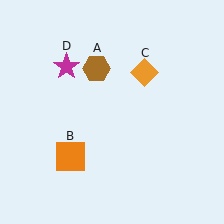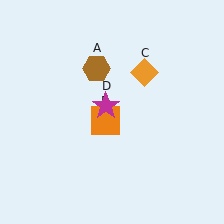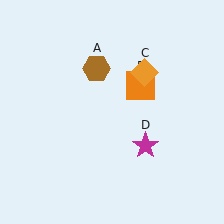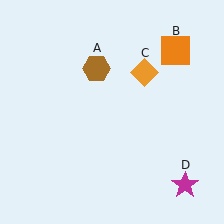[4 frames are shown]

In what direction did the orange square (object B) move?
The orange square (object B) moved up and to the right.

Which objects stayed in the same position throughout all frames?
Brown hexagon (object A) and orange diamond (object C) remained stationary.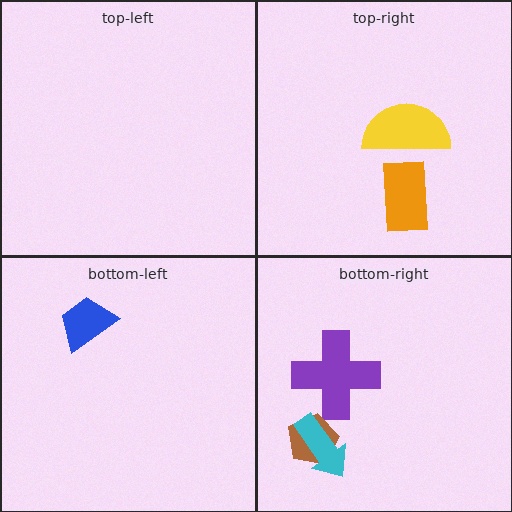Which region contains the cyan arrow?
The bottom-right region.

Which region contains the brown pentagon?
The bottom-right region.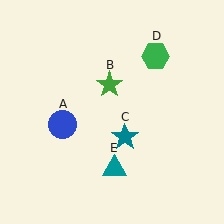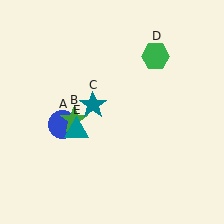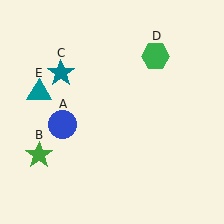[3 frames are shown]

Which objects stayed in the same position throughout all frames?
Blue circle (object A) and green hexagon (object D) remained stationary.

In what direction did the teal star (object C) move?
The teal star (object C) moved up and to the left.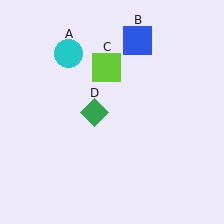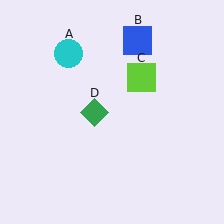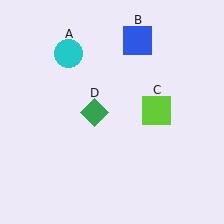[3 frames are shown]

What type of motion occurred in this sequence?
The lime square (object C) rotated clockwise around the center of the scene.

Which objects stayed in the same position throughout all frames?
Cyan circle (object A) and blue square (object B) and green diamond (object D) remained stationary.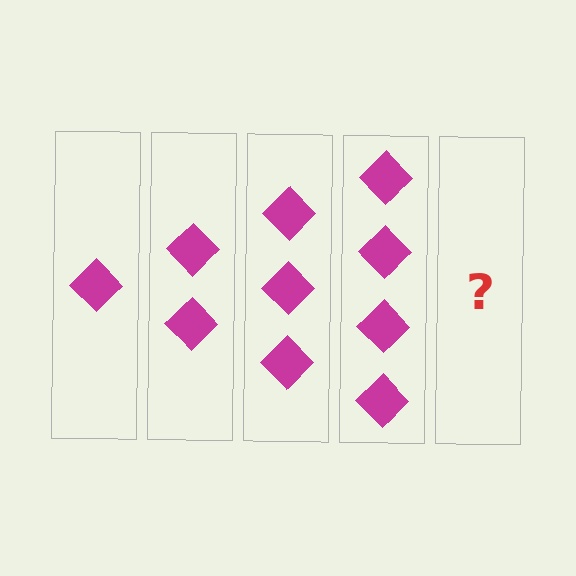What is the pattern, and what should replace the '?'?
The pattern is that each step adds one more diamond. The '?' should be 5 diamonds.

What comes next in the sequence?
The next element should be 5 diamonds.